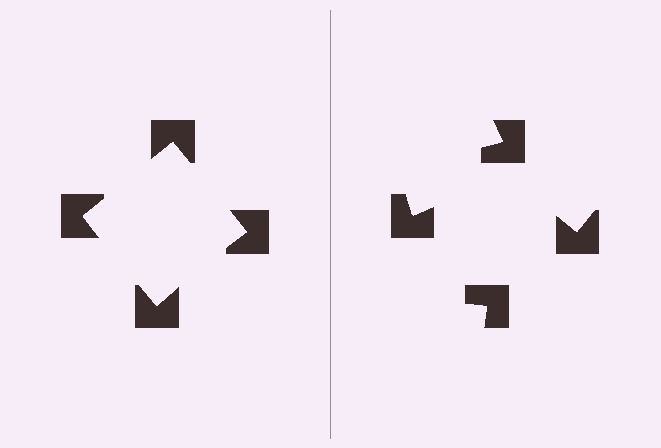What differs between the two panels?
The notched squares are positioned identically on both sides; only the wedge orientations differ. On the left they align to a square; on the right they are misaligned.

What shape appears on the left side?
An illusory square.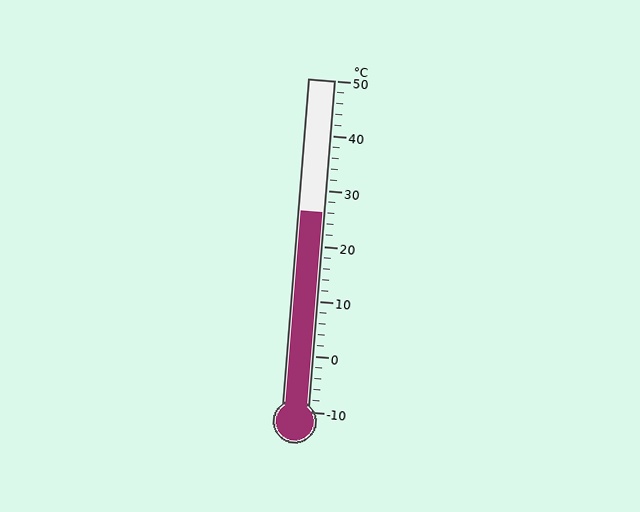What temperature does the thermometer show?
The thermometer shows approximately 26°C.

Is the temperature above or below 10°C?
The temperature is above 10°C.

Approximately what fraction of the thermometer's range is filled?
The thermometer is filled to approximately 60% of its range.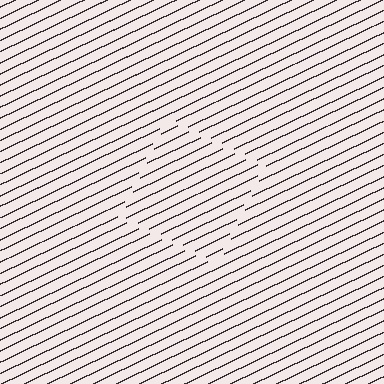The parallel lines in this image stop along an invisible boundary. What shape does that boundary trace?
An illusory square. The interior of the shape contains the same grating, shifted by half a period — the contour is defined by the phase discontinuity where line-ends from the inner and outer gratings abut.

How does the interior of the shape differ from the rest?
The interior of the shape contains the same grating, shifted by half a period — the contour is defined by the phase discontinuity where line-ends from the inner and outer gratings abut.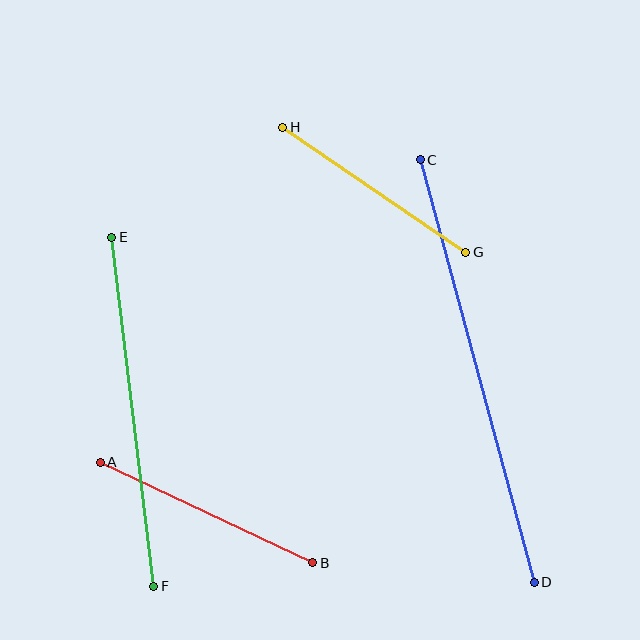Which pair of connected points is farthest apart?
Points C and D are farthest apart.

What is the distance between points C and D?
The distance is approximately 438 pixels.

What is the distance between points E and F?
The distance is approximately 351 pixels.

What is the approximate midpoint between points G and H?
The midpoint is at approximately (374, 190) pixels.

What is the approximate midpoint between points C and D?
The midpoint is at approximately (477, 371) pixels.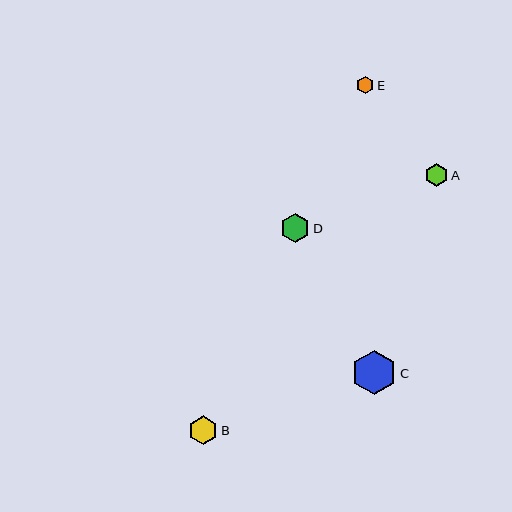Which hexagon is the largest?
Hexagon C is the largest with a size of approximately 45 pixels.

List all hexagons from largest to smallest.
From largest to smallest: C, D, B, A, E.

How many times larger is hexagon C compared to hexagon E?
Hexagon C is approximately 2.5 times the size of hexagon E.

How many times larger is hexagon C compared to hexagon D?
Hexagon C is approximately 1.5 times the size of hexagon D.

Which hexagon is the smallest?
Hexagon E is the smallest with a size of approximately 18 pixels.